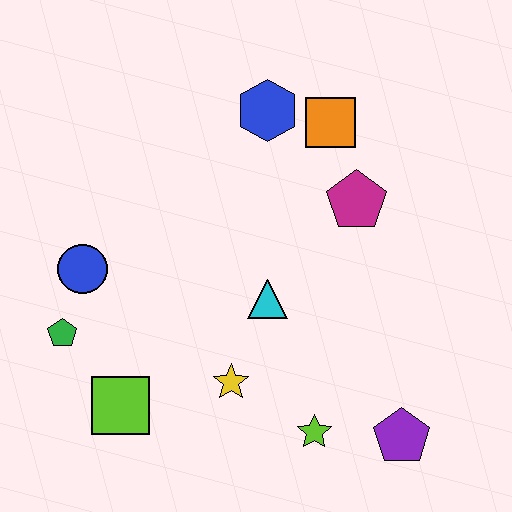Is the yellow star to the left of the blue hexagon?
Yes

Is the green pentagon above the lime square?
Yes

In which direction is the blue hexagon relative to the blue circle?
The blue hexagon is to the right of the blue circle.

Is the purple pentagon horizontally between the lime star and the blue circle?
No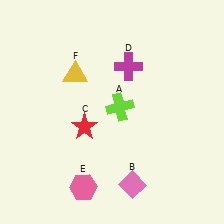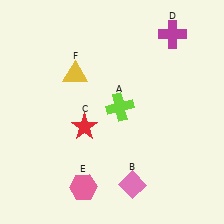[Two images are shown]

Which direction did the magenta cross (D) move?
The magenta cross (D) moved right.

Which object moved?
The magenta cross (D) moved right.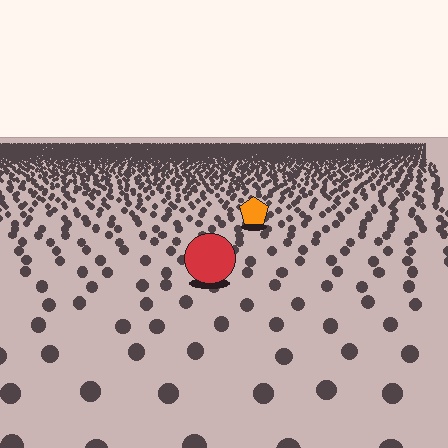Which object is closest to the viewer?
The red circle is closest. The texture marks near it are larger and more spread out.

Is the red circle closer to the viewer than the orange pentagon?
Yes. The red circle is closer — you can tell from the texture gradient: the ground texture is coarser near it.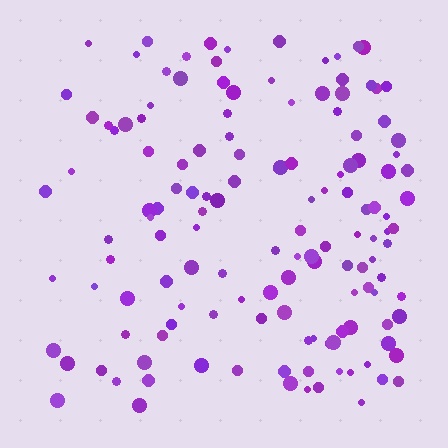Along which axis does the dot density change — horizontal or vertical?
Horizontal.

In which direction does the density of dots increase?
From left to right, with the right side densest.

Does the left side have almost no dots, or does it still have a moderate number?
Still a moderate number, just noticeably fewer than the right.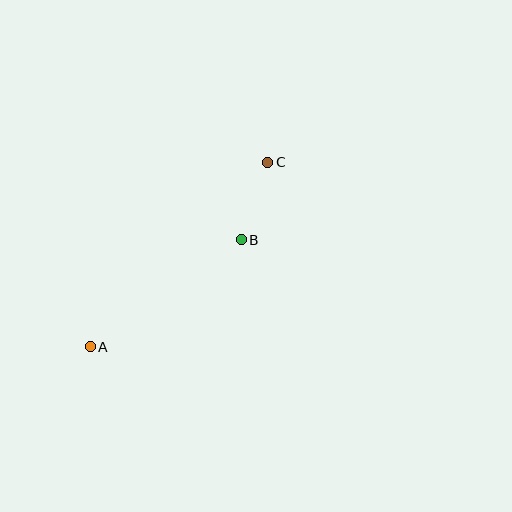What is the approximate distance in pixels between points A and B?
The distance between A and B is approximately 185 pixels.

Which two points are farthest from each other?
Points A and C are farthest from each other.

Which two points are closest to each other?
Points B and C are closest to each other.